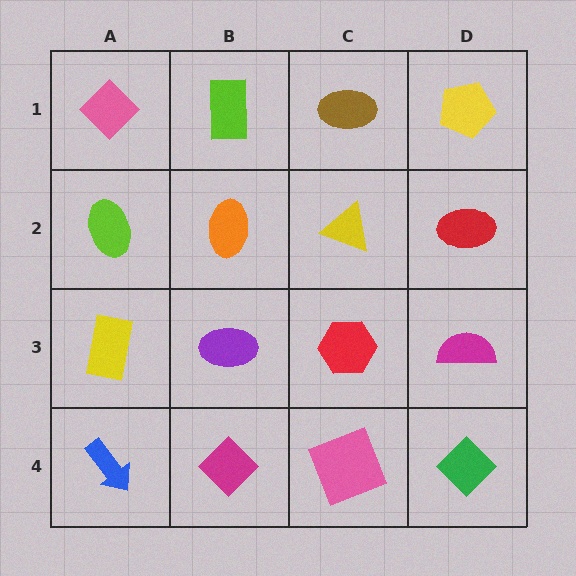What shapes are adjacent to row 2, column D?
A yellow pentagon (row 1, column D), a magenta semicircle (row 3, column D), a yellow triangle (row 2, column C).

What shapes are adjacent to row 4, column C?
A red hexagon (row 3, column C), a magenta diamond (row 4, column B), a green diamond (row 4, column D).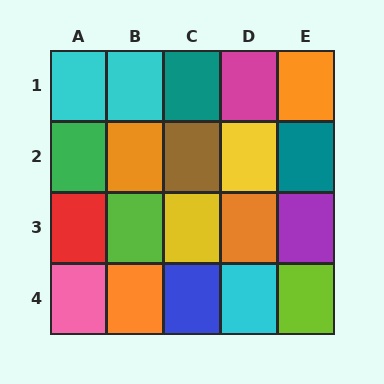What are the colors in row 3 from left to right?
Red, lime, yellow, orange, purple.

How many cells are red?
1 cell is red.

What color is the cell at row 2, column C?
Brown.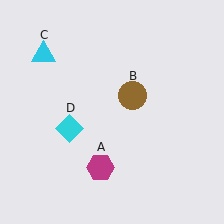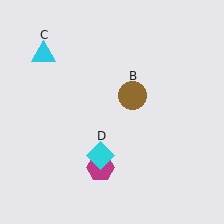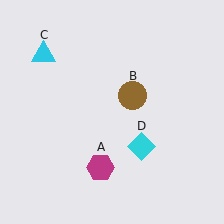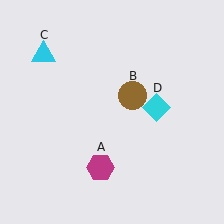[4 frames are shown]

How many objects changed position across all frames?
1 object changed position: cyan diamond (object D).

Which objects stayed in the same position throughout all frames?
Magenta hexagon (object A) and brown circle (object B) and cyan triangle (object C) remained stationary.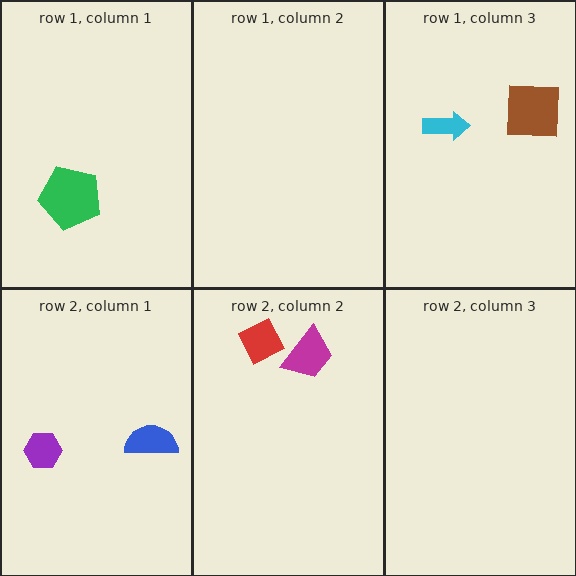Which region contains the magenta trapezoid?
The row 2, column 2 region.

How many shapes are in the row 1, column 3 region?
2.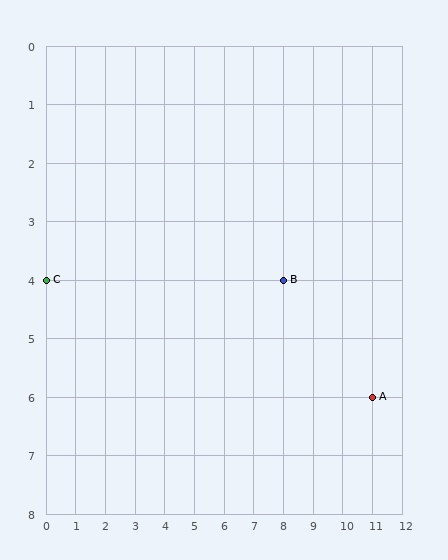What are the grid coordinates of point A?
Point A is at grid coordinates (11, 6).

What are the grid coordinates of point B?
Point B is at grid coordinates (8, 4).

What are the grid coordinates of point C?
Point C is at grid coordinates (0, 4).